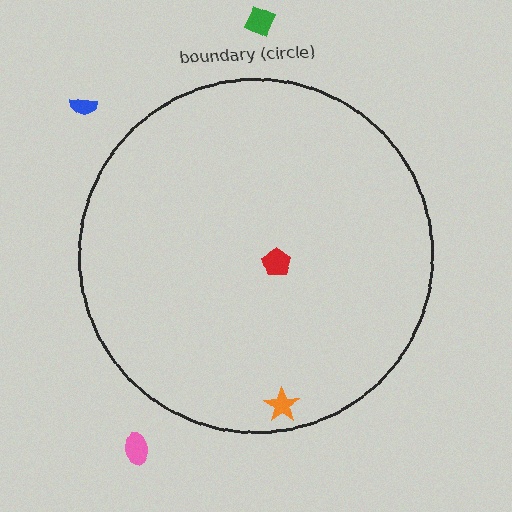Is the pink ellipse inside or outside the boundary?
Outside.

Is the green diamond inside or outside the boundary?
Outside.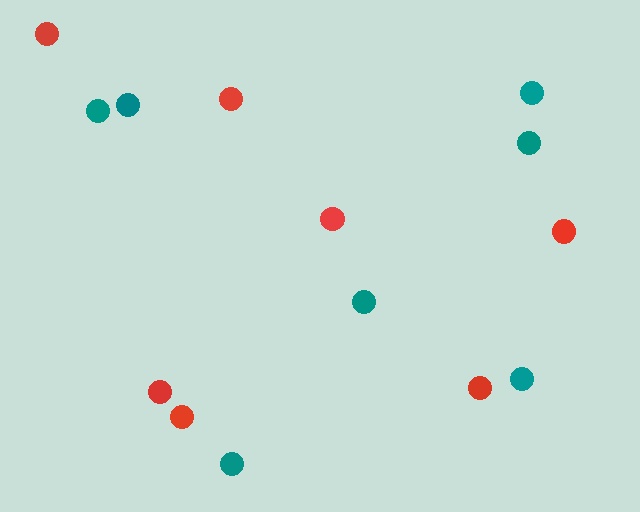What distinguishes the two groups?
There are 2 groups: one group of teal circles (7) and one group of red circles (7).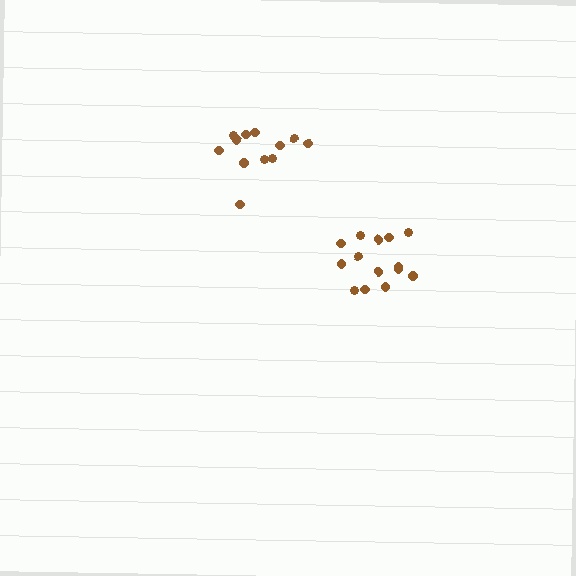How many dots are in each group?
Group 1: 14 dots, Group 2: 12 dots (26 total).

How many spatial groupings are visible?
There are 2 spatial groupings.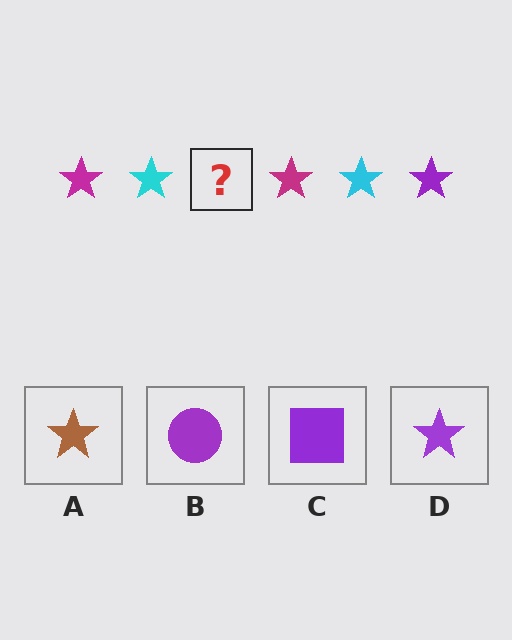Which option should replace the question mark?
Option D.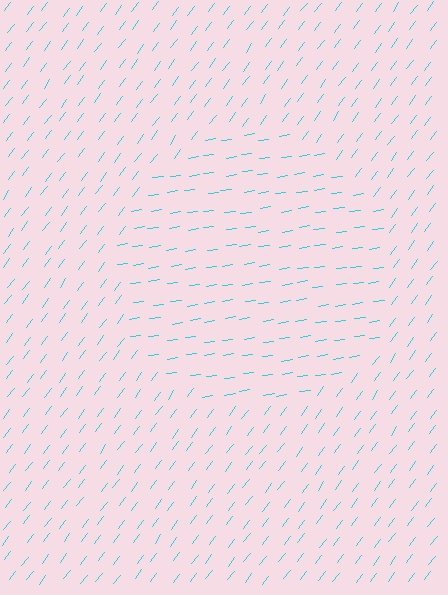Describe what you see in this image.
The image is filled with small cyan line segments. A circle region in the image has lines oriented differently from the surrounding lines, creating a visible texture boundary.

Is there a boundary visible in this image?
Yes, there is a texture boundary formed by a change in line orientation.